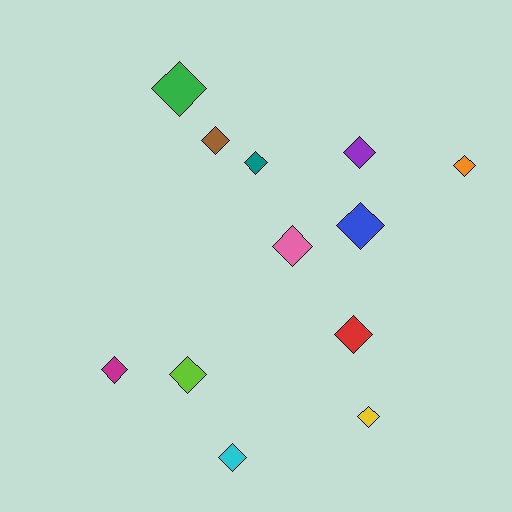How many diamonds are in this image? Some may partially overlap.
There are 12 diamonds.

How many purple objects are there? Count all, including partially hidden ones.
There is 1 purple object.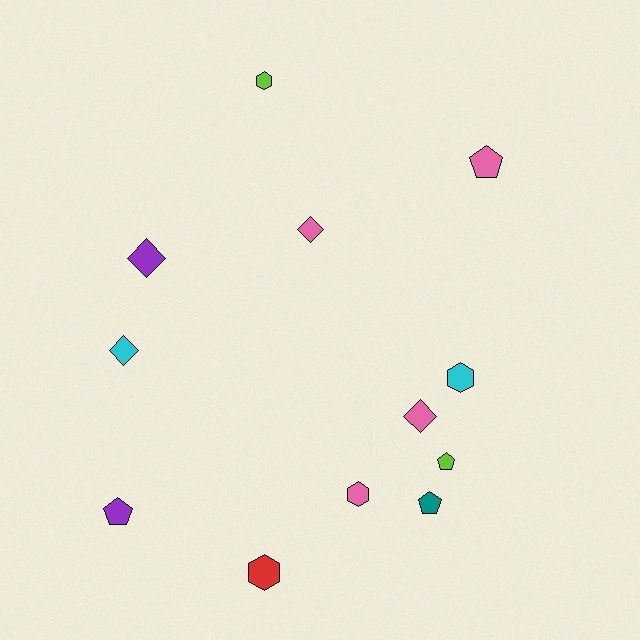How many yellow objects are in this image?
There are no yellow objects.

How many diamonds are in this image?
There are 4 diamonds.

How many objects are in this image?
There are 12 objects.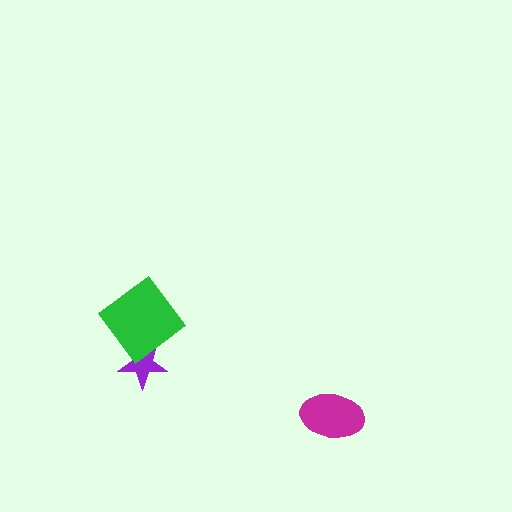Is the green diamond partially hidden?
No, no other shape covers it.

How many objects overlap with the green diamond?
1 object overlaps with the green diamond.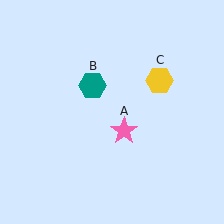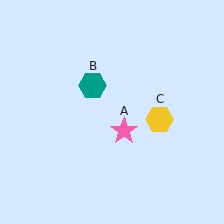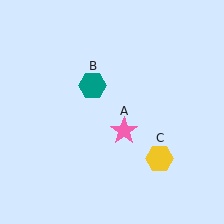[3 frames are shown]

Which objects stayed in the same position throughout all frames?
Pink star (object A) and teal hexagon (object B) remained stationary.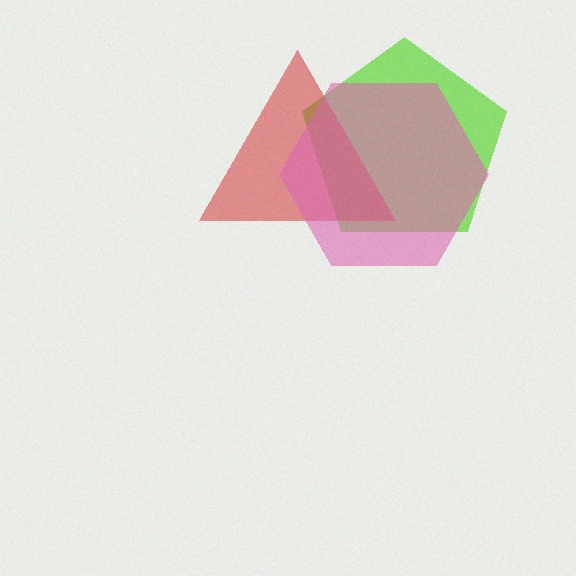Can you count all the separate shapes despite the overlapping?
Yes, there are 3 separate shapes.